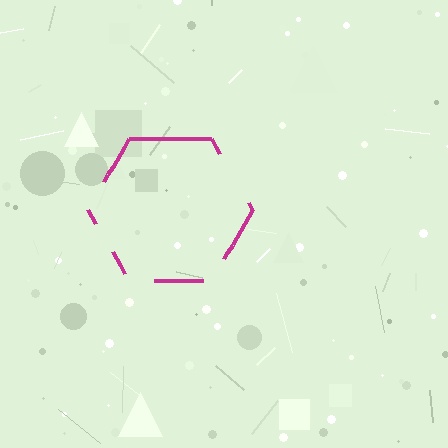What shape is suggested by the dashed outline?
The dashed outline suggests a hexagon.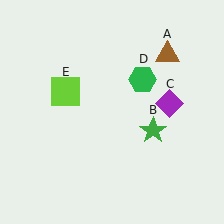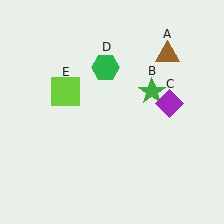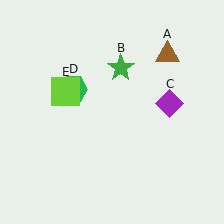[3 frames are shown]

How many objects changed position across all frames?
2 objects changed position: green star (object B), green hexagon (object D).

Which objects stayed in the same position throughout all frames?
Brown triangle (object A) and purple diamond (object C) and lime square (object E) remained stationary.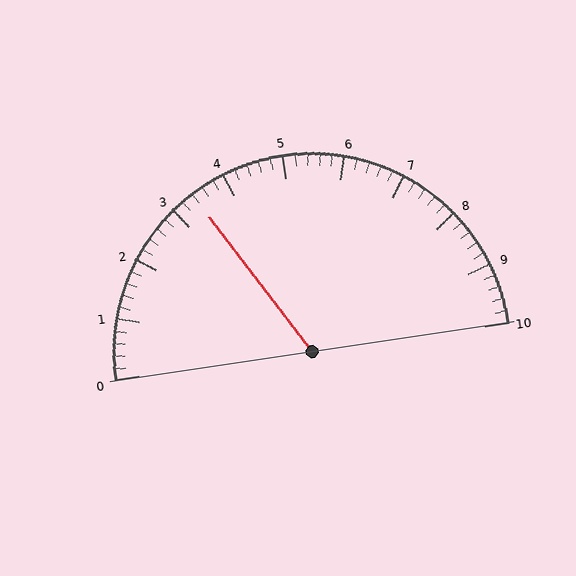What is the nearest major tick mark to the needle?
The nearest major tick mark is 3.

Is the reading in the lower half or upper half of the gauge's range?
The reading is in the lower half of the range (0 to 10).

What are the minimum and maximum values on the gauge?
The gauge ranges from 0 to 10.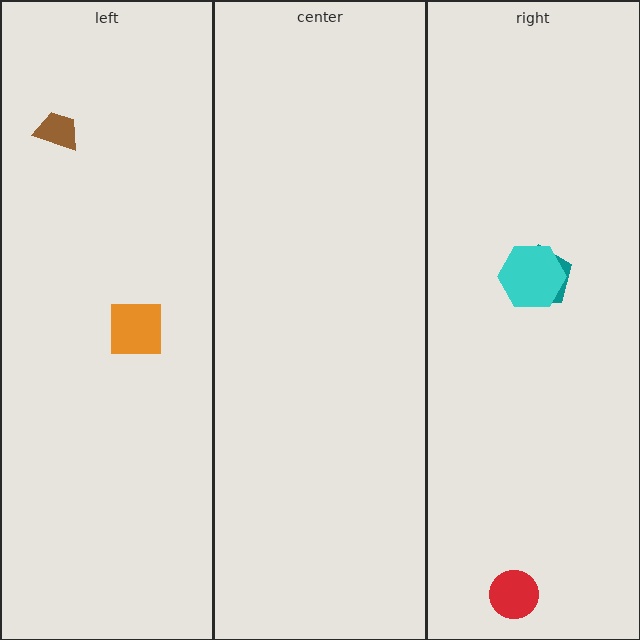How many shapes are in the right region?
3.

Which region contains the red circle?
The right region.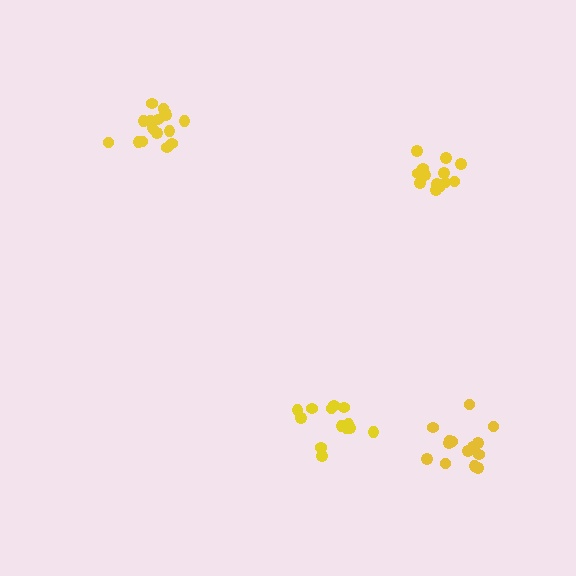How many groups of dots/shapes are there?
There are 4 groups.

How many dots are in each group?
Group 1: 13 dots, Group 2: 13 dots, Group 3: 14 dots, Group 4: 16 dots (56 total).